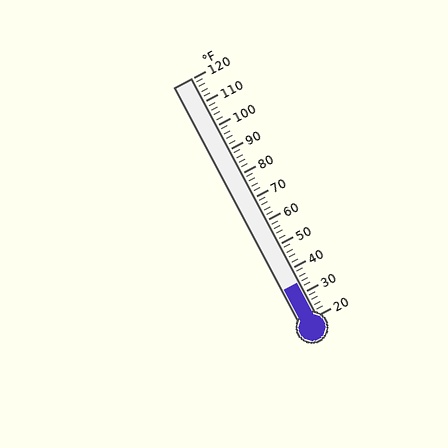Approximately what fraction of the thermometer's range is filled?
The thermometer is filled to approximately 15% of its range.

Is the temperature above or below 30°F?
The temperature is above 30°F.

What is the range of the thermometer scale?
The thermometer scale ranges from 20°F to 120°F.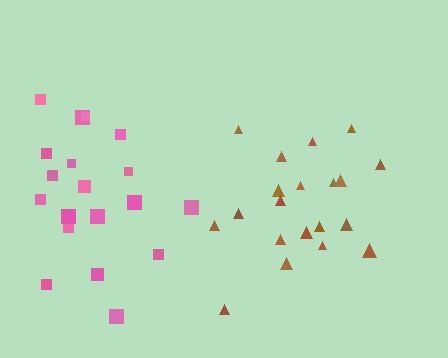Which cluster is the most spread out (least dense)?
Pink.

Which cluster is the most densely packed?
Brown.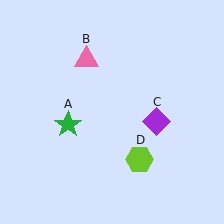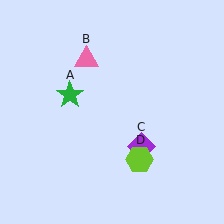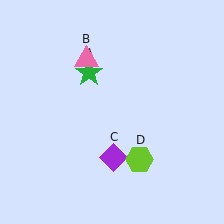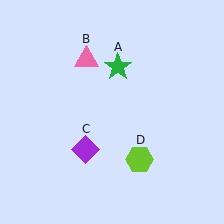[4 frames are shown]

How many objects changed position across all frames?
2 objects changed position: green star (object A), purple diamond (object C).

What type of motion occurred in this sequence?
The green star (object A), purple diamond (object C) rotated clockwise around the center of the scene.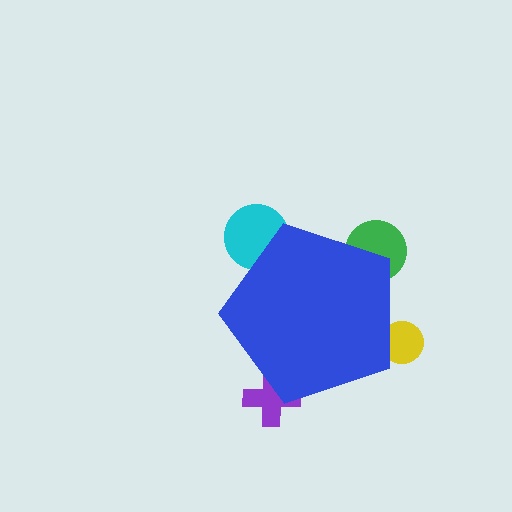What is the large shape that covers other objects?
A blue pentagon.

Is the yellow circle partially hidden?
Yes, the yellow circle is partially hidden behind the blue pentagon.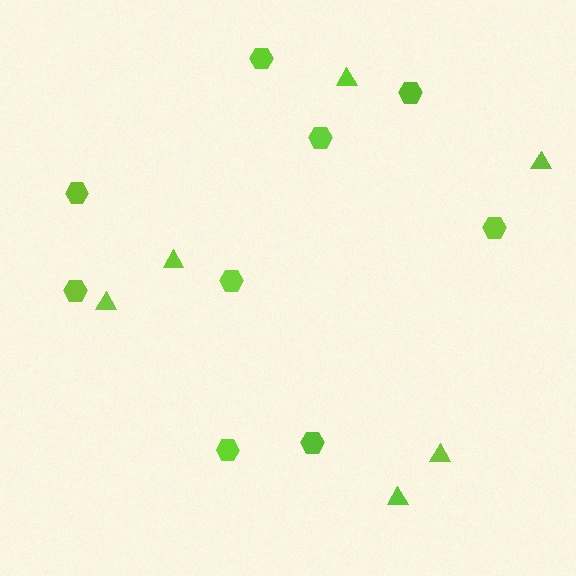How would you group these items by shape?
There are 2 groups: one group of hexagons (9) and one group of triangles (6).